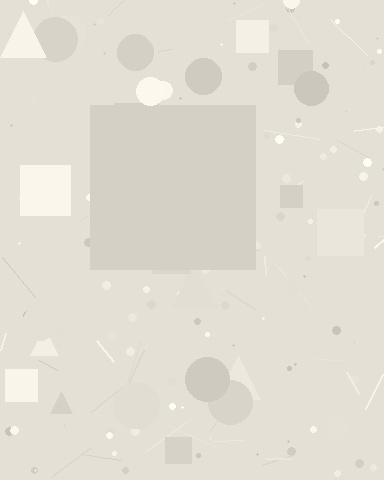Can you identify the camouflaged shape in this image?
The camouflaged shape is a square.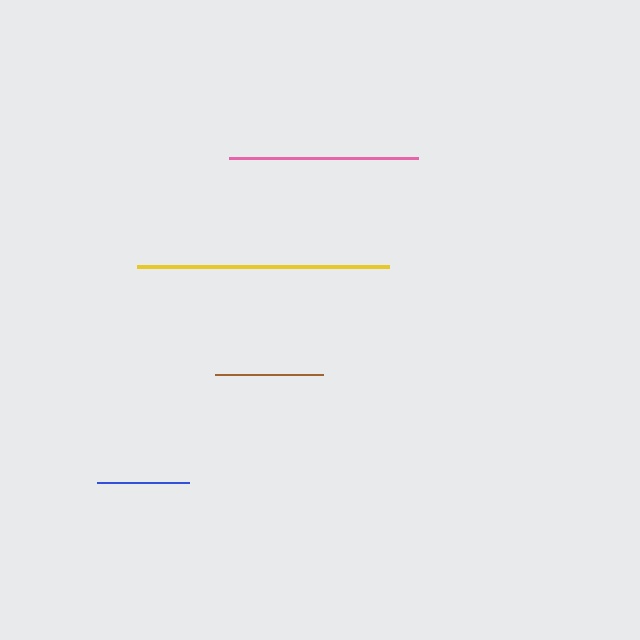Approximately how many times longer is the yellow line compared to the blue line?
The yellow line is approximately 2.7 times the length of the blue line.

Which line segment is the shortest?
The blue line is the shortest at approximately 92 pixels.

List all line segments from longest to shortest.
From longest to shortest: yellow, pink, brown, blue.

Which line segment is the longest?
The yellow line is the longest at approximately 252 pixels.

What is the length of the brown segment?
The brown segment is approximately 108 pixels long.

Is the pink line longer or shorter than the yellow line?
The yellow line is longer than the pink line.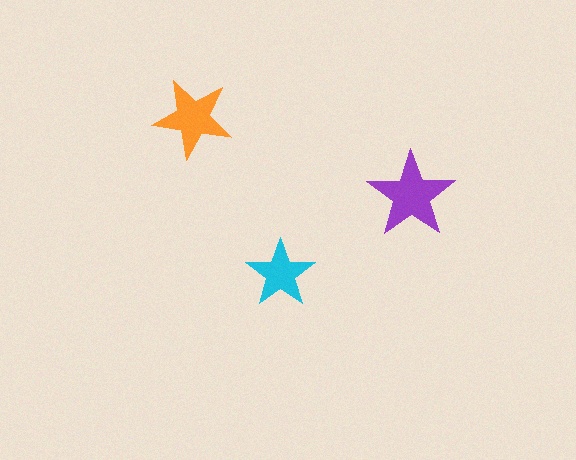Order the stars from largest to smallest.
the purple one, the orange one, the cyan one.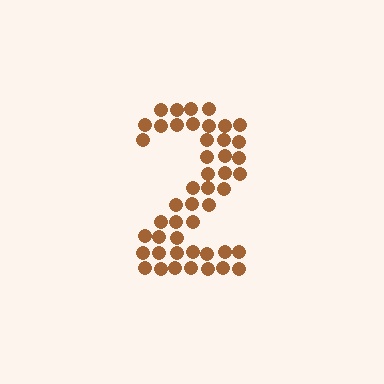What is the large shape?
The large shape is the digit 2.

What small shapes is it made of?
It is made of small circles.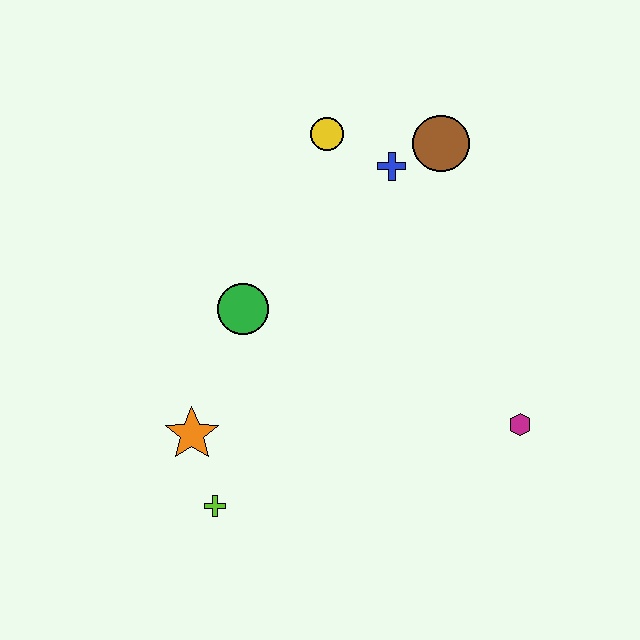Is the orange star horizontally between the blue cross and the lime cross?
No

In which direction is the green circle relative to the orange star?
The green circle is above the orange star.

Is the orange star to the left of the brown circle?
Yes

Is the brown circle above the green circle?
Yes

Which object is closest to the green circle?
The orange star is closest to the green circle.